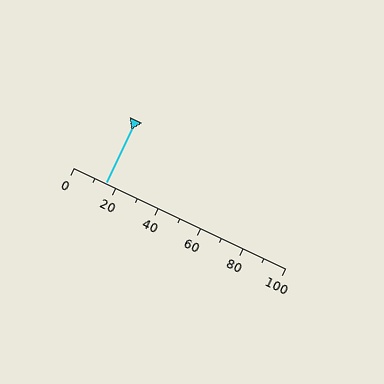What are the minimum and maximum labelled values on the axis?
The axis runs from 0 to 100.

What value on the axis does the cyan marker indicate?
The marker indicates approximately 15.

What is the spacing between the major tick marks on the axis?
The major ticks are spaced 20 apart.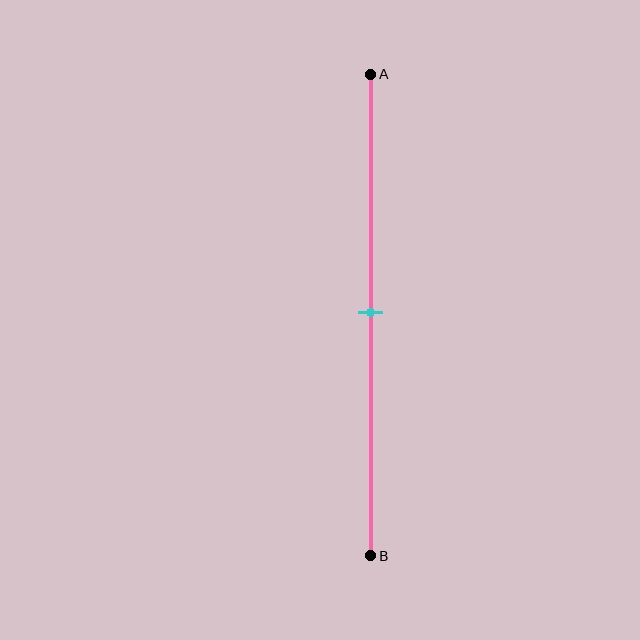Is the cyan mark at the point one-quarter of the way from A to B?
No, the mark is at about 50% from A, not at the 25% one-quarter point.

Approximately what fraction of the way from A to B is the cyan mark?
The cyan mark is approximately 50% of the way from A to B.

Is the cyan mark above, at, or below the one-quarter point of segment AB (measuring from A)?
The cyan mark is below the one-quarter point of segment AB.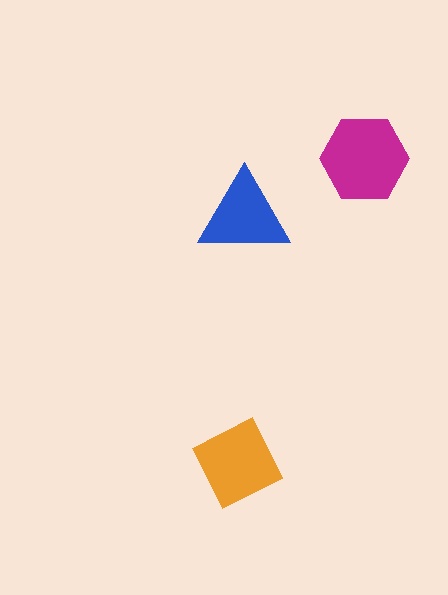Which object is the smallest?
The blue triangle.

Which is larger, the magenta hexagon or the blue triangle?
The magenta hexagon.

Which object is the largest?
The magenta hexagon.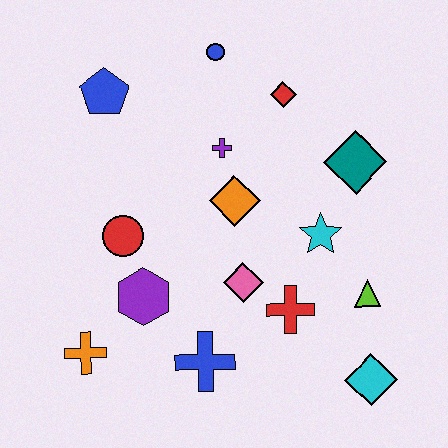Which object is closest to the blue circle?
The red diamond is closest to the blue circle.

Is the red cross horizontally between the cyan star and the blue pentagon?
Yes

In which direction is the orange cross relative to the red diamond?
The orange cross is below the red diamond.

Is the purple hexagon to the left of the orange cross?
No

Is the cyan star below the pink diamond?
No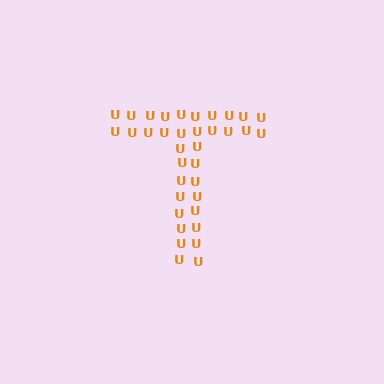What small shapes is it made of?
It is made of small letter U's.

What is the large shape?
The large shape is the letter T.